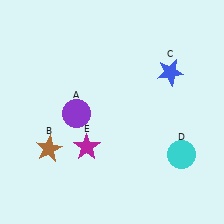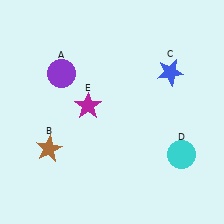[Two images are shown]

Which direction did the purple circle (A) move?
The purple circle (A) moved up.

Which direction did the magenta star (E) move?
The magenta star (E) moved up.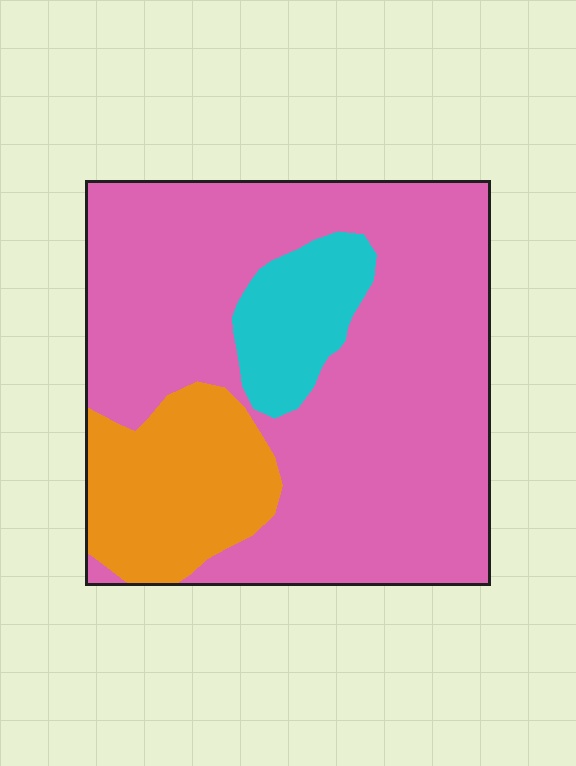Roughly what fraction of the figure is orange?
Orange takes up about one sixth (1/6) of the figure.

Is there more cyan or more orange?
Orange.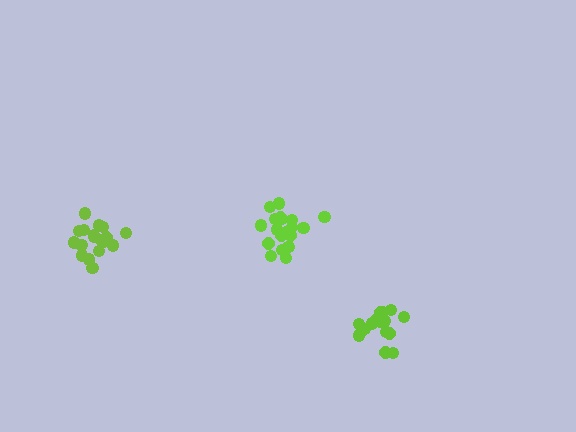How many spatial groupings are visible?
There are 3 spatial groupings.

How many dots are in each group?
Group 1: 19 dots, Group 2: 18 dots, Group 3: 18 dots (55 total).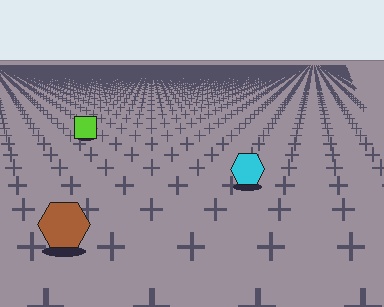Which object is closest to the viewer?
The brown hexagon is closest. The texture marks near it are larger and more spread out.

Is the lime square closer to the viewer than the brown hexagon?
No. The brown hexagon is closer — you can tell from the texture gradient: the ground texture is coarser near it.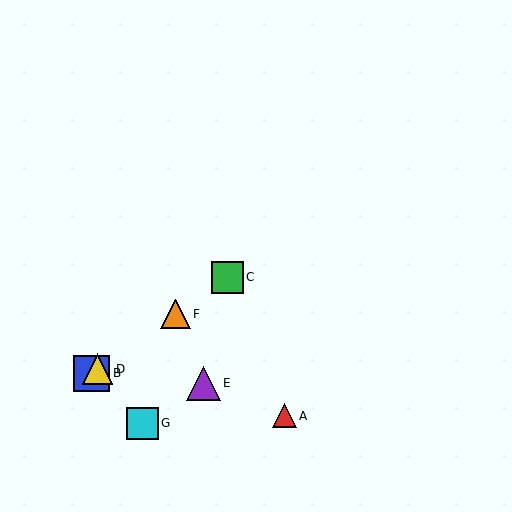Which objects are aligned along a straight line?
Objects B, C, D, F are aligned along a straight line.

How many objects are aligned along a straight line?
4 objects (B, C, D, F) are aligned along a straight line.